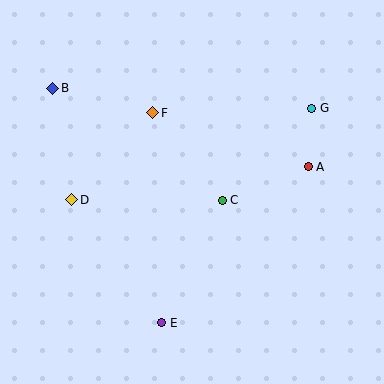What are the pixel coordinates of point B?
Point B is at (53, 88).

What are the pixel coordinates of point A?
Point A is at (308, 167).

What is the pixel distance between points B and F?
The distance between B and F is 103 pixels.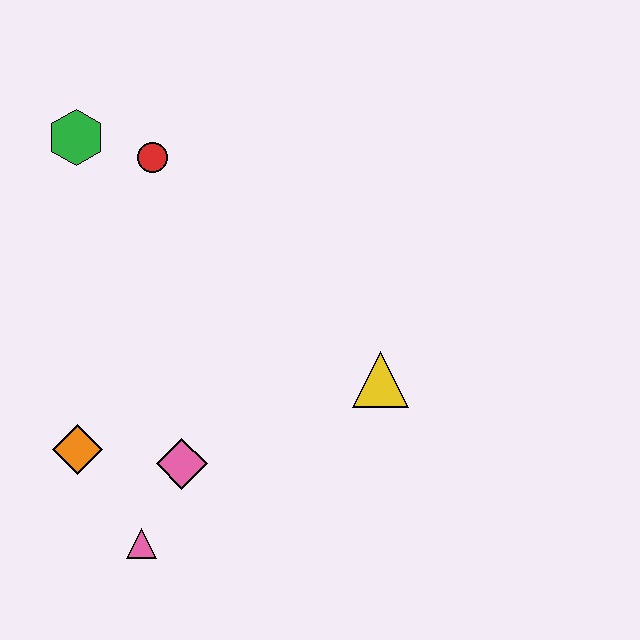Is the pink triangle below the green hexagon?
Yes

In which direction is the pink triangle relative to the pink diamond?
The pink triangle is below the pink diamond.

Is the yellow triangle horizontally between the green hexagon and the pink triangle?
No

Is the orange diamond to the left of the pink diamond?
Yes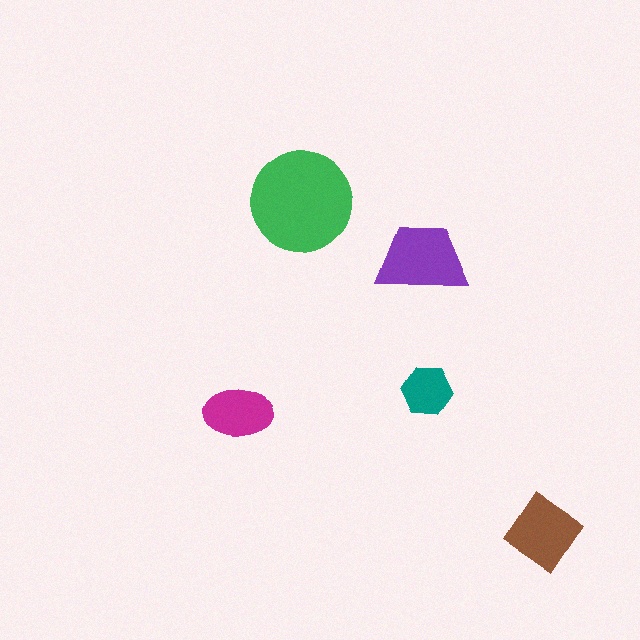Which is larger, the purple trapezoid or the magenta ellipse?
The purple trapezoid.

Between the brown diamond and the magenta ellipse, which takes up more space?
The brown diamond.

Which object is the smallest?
The teal hexagon.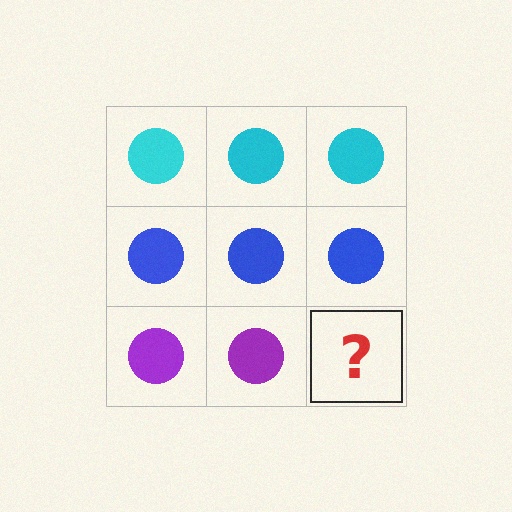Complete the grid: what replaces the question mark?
The question mark should be replaced with a purple circle.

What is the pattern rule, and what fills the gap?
The rule is that each row has a consistent color. The gap should be filled with a purple circle.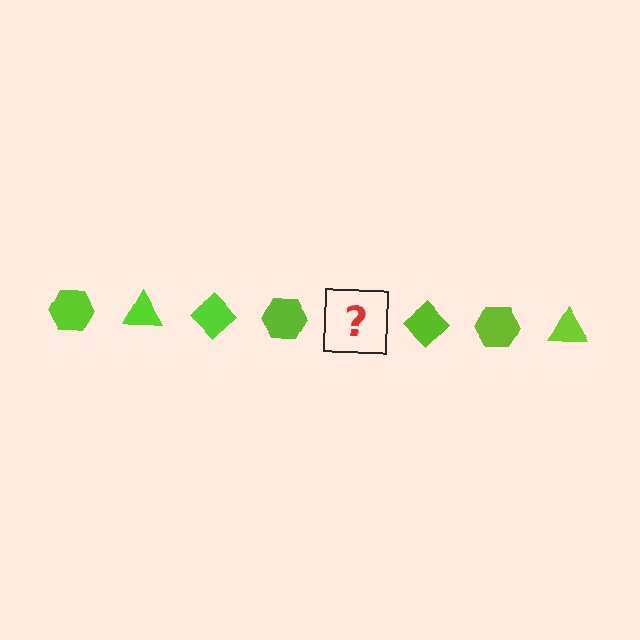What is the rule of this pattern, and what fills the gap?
The rule is that the pattern cycles through hexagon, triangle, diamond shapes in lime. The gap should be filled with a lime triangle.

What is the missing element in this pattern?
The missing element is a lime triangle.